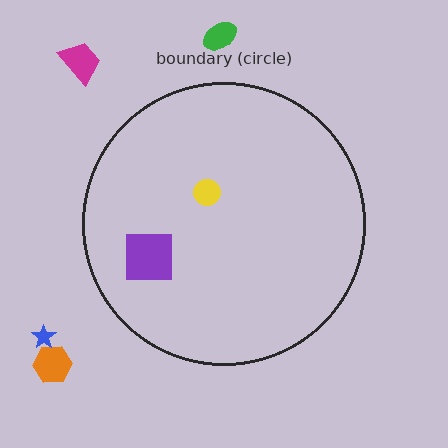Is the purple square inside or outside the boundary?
Inside.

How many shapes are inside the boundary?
2 inside, 4 outside.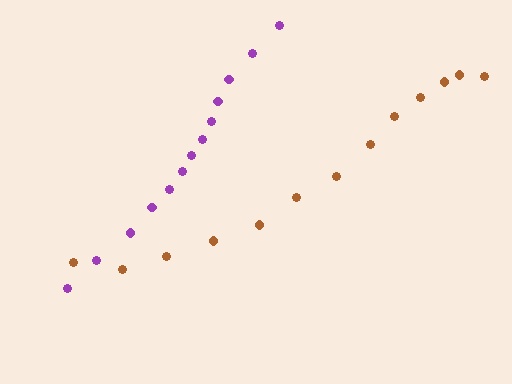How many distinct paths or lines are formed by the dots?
There are 2 distinct paths.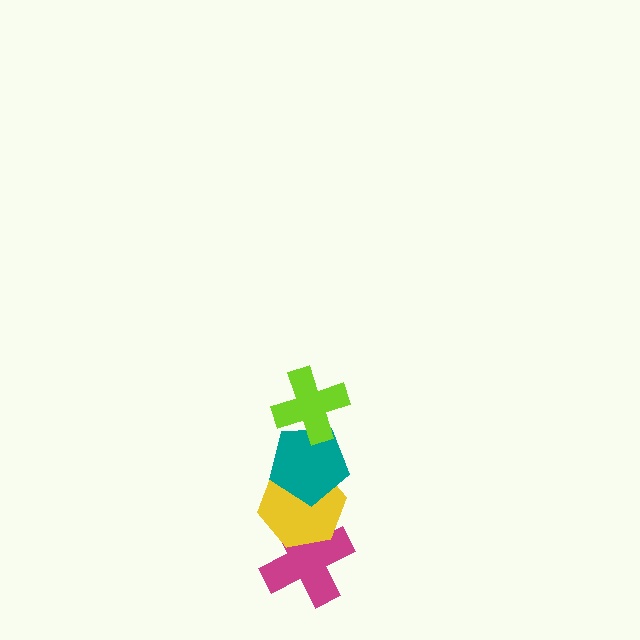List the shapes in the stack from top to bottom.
From top to bottom: the lime cross, the teal pentagon, the yellow hexagon, the magenta cross.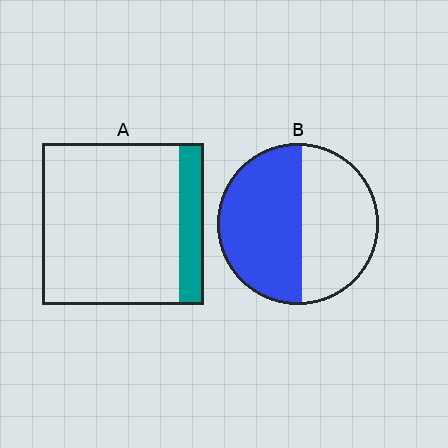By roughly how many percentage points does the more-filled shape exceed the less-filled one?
By roughly 40 percentage points (B over A).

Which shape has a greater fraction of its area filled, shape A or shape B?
Shape B.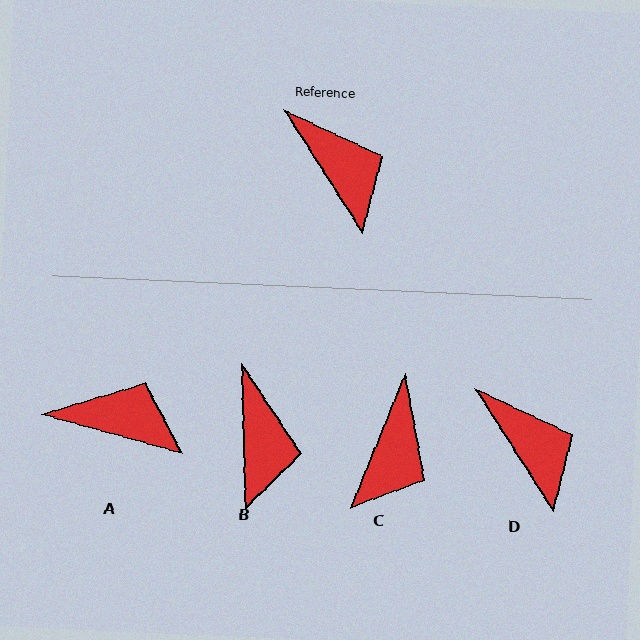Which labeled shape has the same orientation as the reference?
D.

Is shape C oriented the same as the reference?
No, it is off by about 55 degrees.